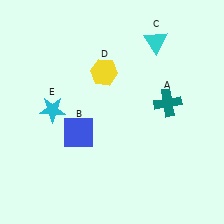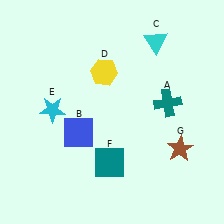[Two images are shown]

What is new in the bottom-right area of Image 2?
A brown star (G) was added in the bottom-right area of Image 2.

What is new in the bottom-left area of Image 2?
A teal square (F) was added in the bottom-left area of Image 2.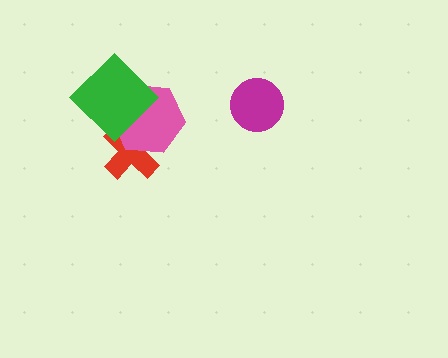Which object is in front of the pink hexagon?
The green diamond is in front of the pink hexagon.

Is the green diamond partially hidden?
No, no other shape covers it.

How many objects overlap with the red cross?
2 objects overlap with the red cross.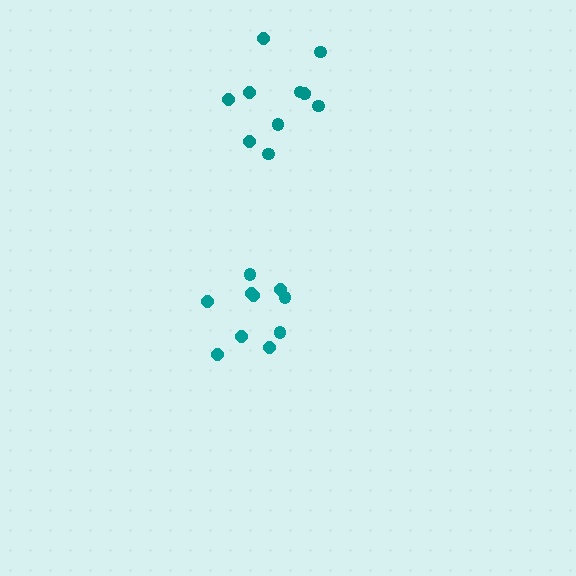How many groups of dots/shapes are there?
There are 2 groups.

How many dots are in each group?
Group 1: 10 dots, Group 2: 11 dots (21 total).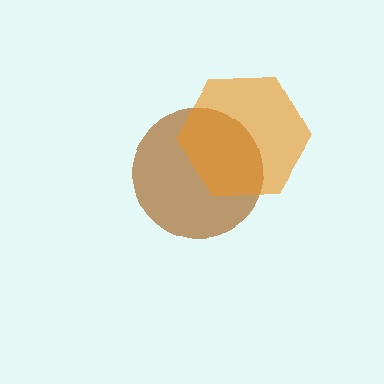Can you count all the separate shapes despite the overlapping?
Yes, there are 2 separate shapes.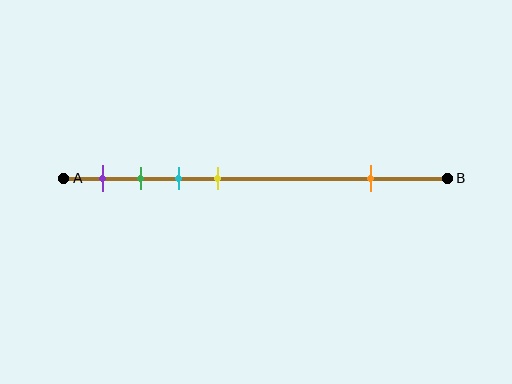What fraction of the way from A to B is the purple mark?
The purple mark is approximately 10% (0.1) of the way from A to B.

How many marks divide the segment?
There are 5 marks dividing the segment.